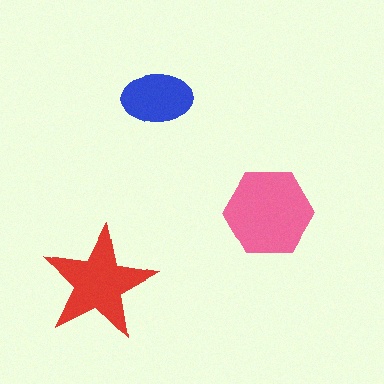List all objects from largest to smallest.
The pink hexagon, the red star, the blue ellipse.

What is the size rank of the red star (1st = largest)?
2nd.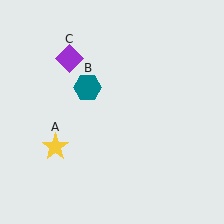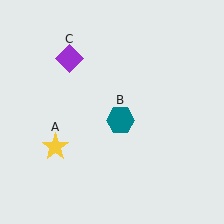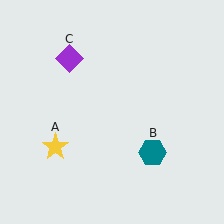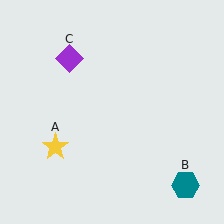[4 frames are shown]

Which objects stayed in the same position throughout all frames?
Yellow star (object A) and purple diamond (object C) remained stationary.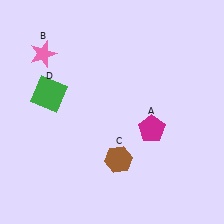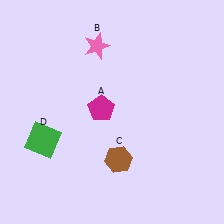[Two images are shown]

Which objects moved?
The objects that moved are: the magenta pentagon (A), the pink star (B), the green square (D).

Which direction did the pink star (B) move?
The pink star (B) moved right.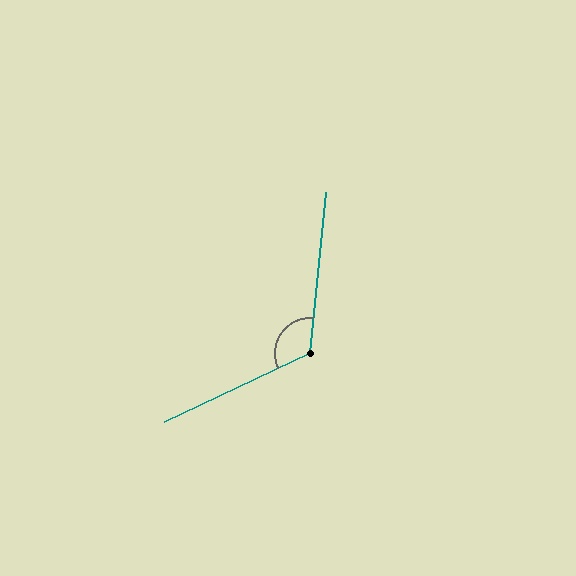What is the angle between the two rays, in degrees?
Approximately 121 degrees.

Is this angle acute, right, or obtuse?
It is obtuse.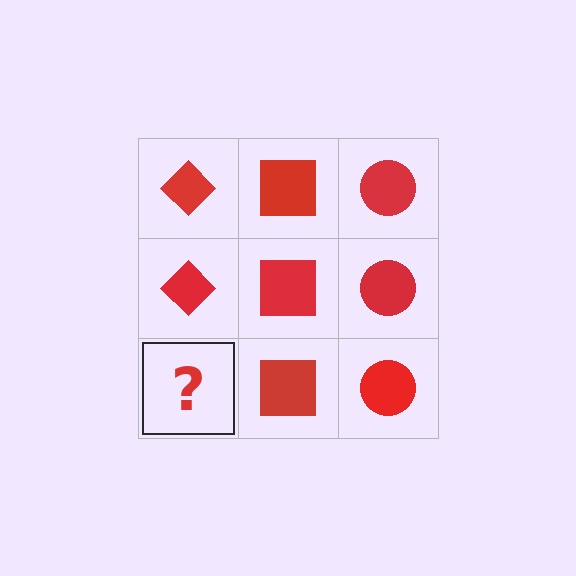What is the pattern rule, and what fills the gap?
The rule is that each column has a consistent shape. The gap should be filled with a red diamond.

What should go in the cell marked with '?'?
The missing cell should contain a red diamond.